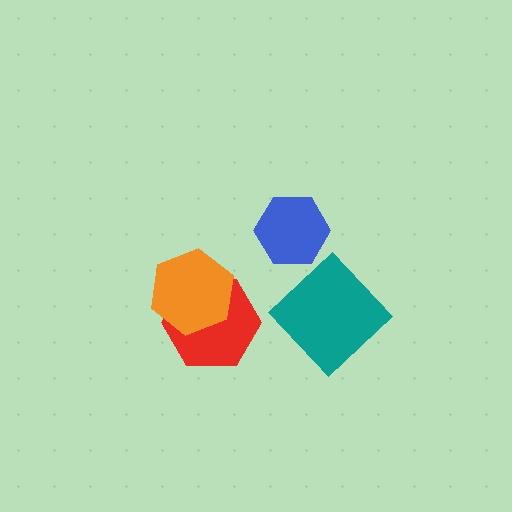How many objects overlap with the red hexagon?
1 object overlaps with the red hexagon.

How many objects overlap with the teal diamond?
0 objects overlap with the teal diamond.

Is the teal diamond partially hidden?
No, no other shape covers it.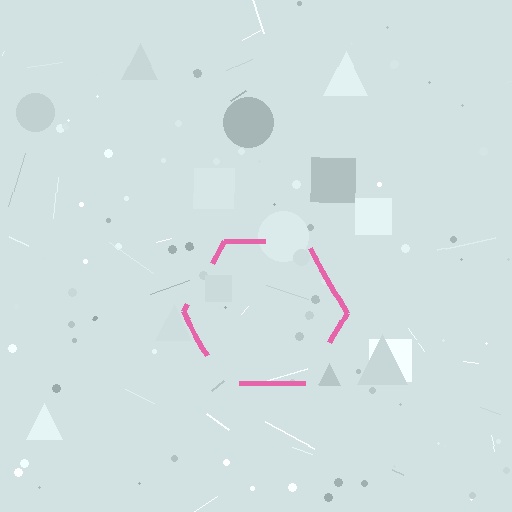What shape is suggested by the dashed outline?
The dashed outline suggests a hexagon.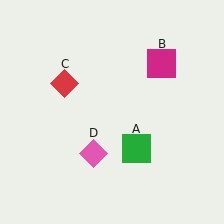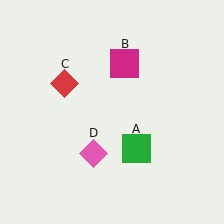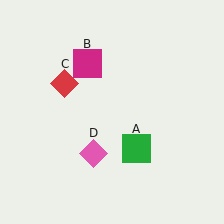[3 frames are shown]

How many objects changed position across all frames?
1 object changed position: magenta square (object B).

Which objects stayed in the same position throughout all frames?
Green square (object A) and red diamond (object C) and pink diamond (object D) remained stationary.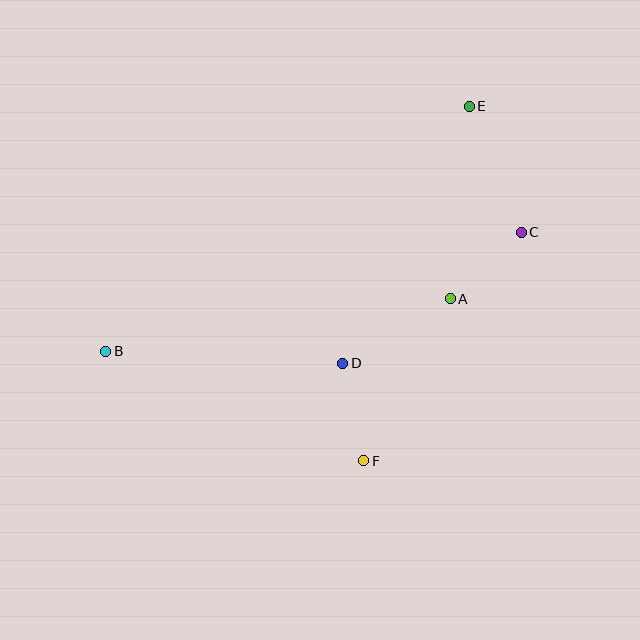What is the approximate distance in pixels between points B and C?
The distance between B and C is approximately 432 pixels.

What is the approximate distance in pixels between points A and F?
The distance between A and F is approximately 184 pixels.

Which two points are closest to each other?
Points A and C are closest to each other.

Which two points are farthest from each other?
Points B and E are farthest from each other.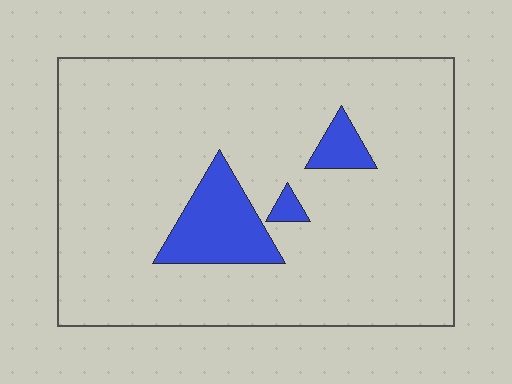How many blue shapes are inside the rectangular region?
3.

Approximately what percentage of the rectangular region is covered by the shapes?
Approximately 10%.